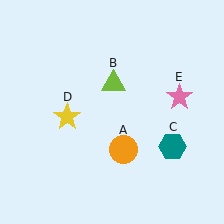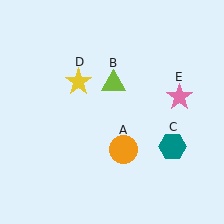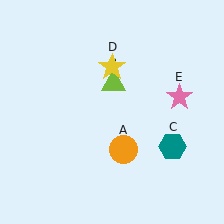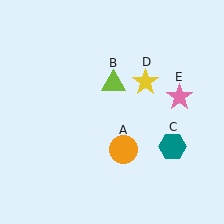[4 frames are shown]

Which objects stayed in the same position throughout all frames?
Orange circle (object A) and lime triangle (object B) and teal hexagon (object C) and pink star (object E) remained stationary.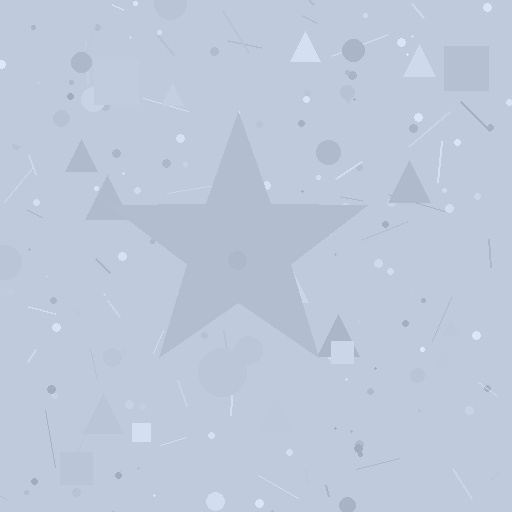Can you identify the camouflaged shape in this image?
The camouflaged shape is a star.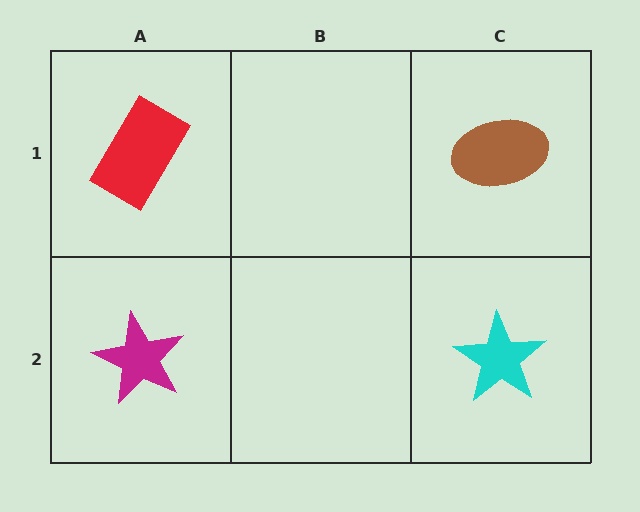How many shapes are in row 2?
2 shapes.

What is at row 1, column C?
A brown ellipse.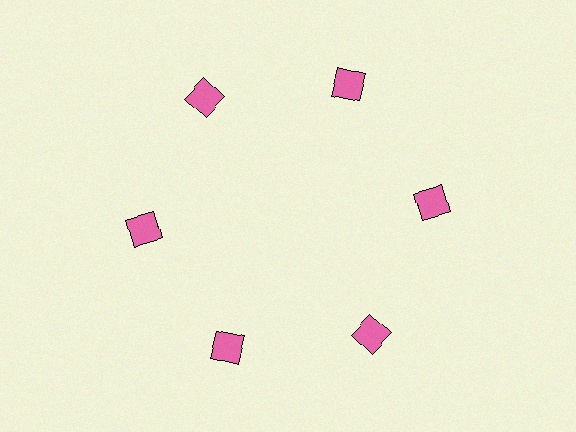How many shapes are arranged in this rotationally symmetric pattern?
There are 6 shapes, arranged in 6 groups of 1.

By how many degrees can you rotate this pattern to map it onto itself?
The pattern maps onto itself every 60 degrees of rotation.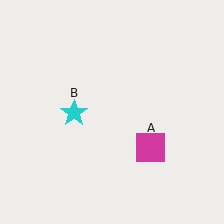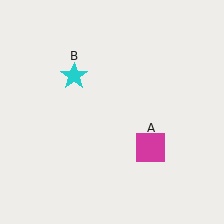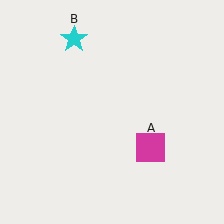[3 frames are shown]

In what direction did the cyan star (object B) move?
The cyan star (object B) moved up.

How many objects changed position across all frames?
1 object changed position: cyan star (object B).